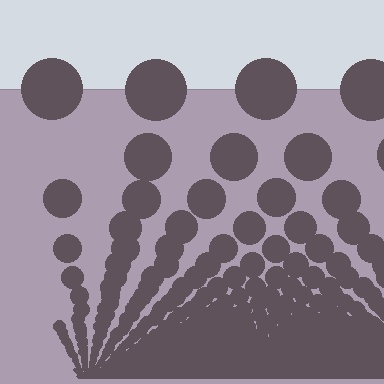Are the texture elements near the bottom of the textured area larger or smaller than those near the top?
Smaller. The gradient is inverted — elements near the bottom are smaller and denser.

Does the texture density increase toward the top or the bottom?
Density increases toward the bottom.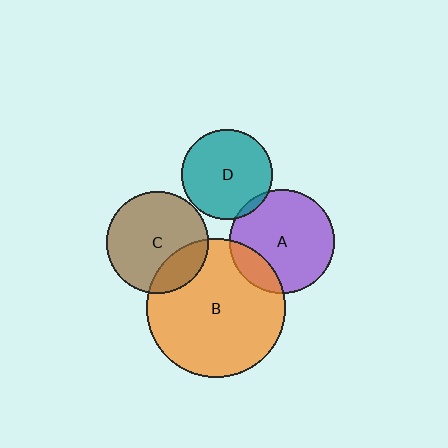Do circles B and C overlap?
Yes.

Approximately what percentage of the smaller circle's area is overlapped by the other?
Approximately 20%.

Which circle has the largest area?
Circle B (orange).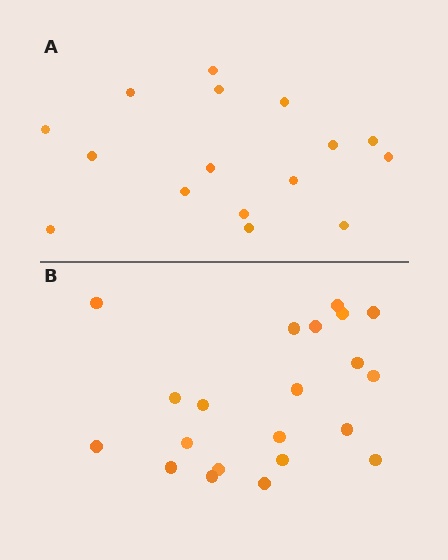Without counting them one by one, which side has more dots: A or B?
Region B (the bottom region) has more dots.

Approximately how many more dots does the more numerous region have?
Region B has about 5 more dots than region A.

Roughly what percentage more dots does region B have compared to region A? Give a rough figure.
About 30% more.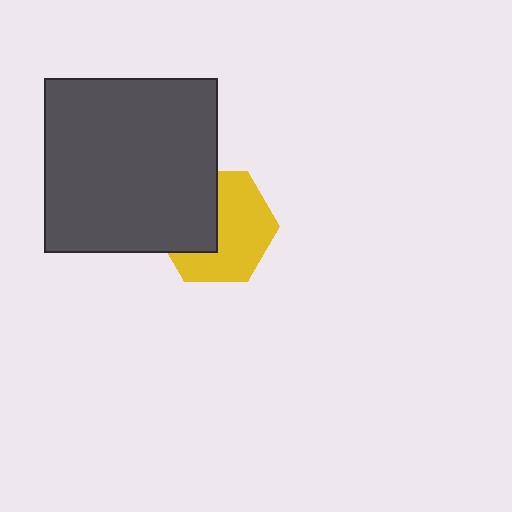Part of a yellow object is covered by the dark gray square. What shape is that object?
It is a hexagon.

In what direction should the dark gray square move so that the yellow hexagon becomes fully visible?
The dark gray square should move left. That is the shortest direction to clear the overlap and leave the yellow hexagon fully visible.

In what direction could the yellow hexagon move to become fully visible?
The yellow hexagon could move right. That would shift it out from behind the dark gray square entirely.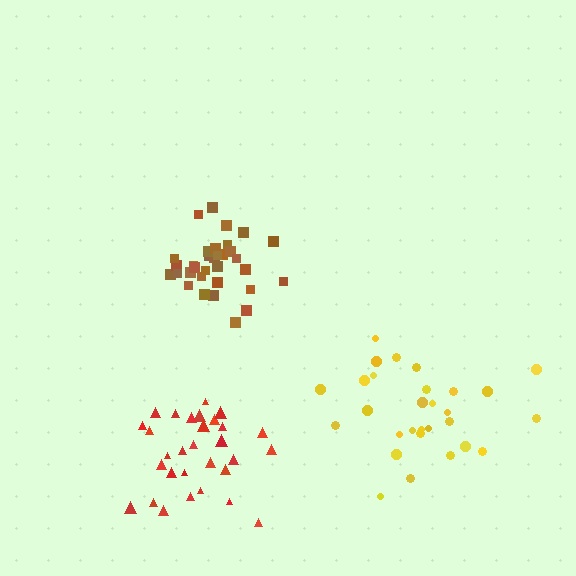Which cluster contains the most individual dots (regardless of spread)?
Brown (33).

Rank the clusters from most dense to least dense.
brown, red, yellow.